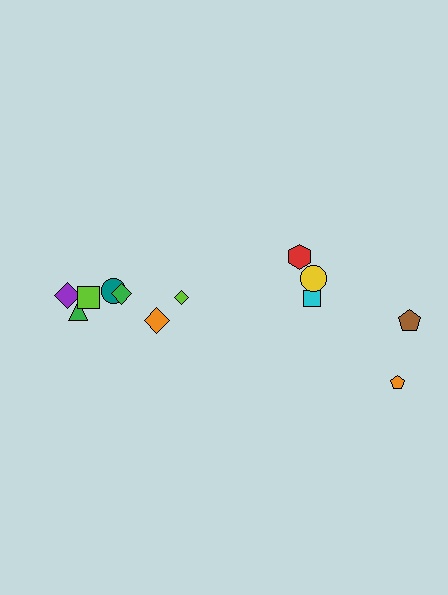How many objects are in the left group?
There are 7 objects.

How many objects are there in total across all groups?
There are 12 objects.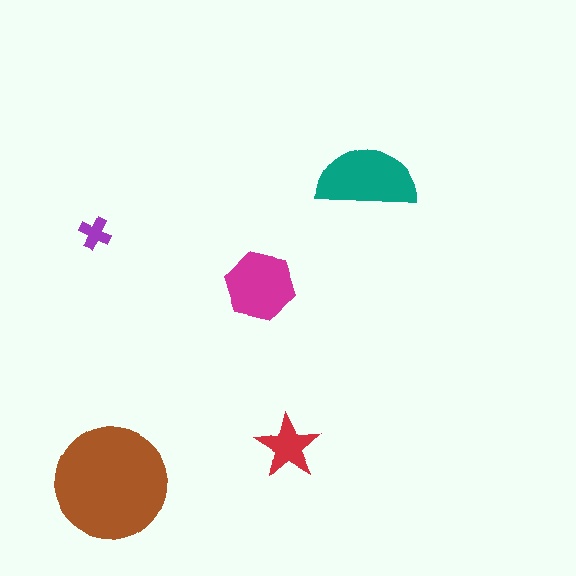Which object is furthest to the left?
The purple cross is leftmost.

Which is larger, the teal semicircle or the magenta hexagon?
The teal semicircle.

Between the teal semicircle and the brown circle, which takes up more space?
The brown circle.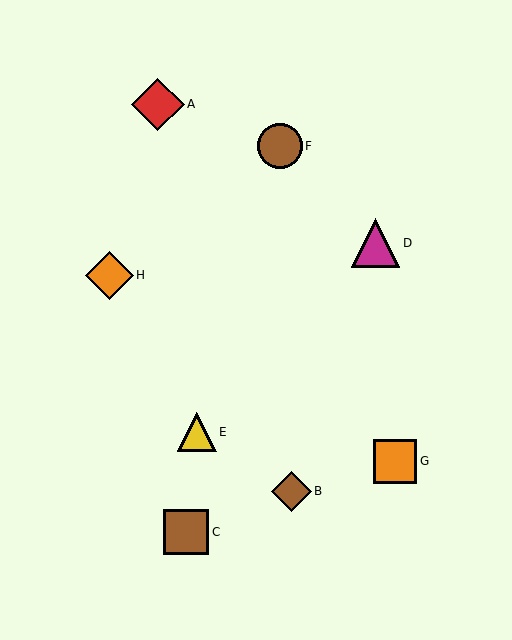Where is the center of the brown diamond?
The center of the brown diamond is at (292, 491).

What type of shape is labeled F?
Shape F is a brown circle.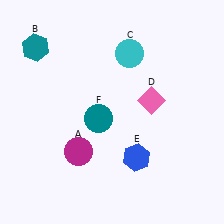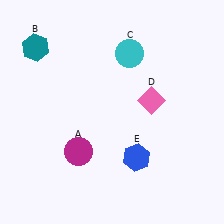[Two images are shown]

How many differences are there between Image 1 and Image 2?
There is 1 difference between the two images.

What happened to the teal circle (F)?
The teal circle (F) was removed in Image 2. It was in the bottom-left area of Image 1.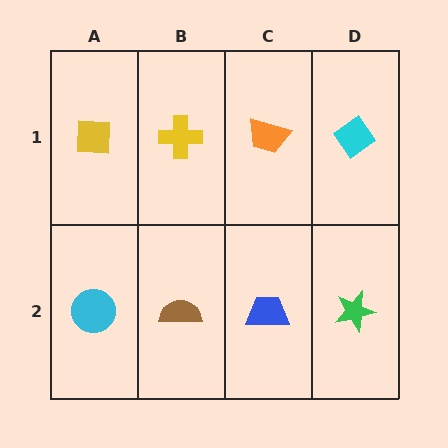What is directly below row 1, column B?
A brown semicircle.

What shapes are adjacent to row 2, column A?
A yellow square (row 1, column A), a brown semicircle (row 2, column B).